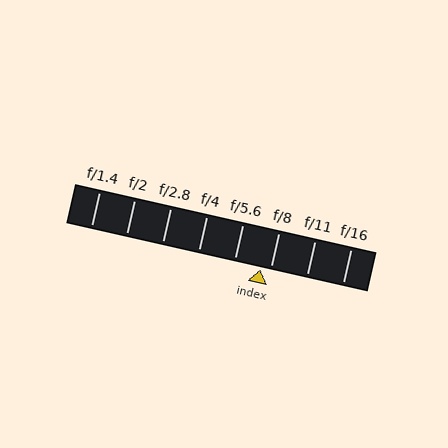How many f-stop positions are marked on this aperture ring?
There are 8 f-stop positions marked.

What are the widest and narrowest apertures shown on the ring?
The widest aperture shown is f/1.4 and the narrowest is f/16.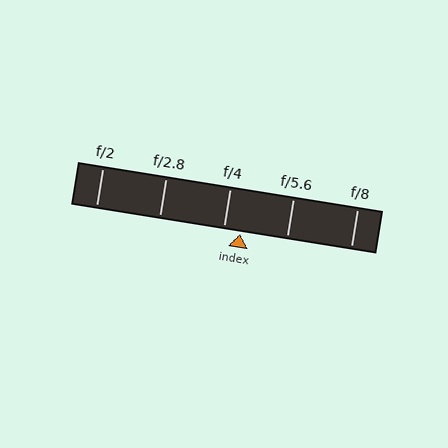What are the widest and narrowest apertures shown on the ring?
The widest aperture shown is f/2 and the narrowest is f/8.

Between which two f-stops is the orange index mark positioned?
The index mark is between f/4 and f/5.6.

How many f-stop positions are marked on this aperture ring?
There are 5 f-stop positions marked.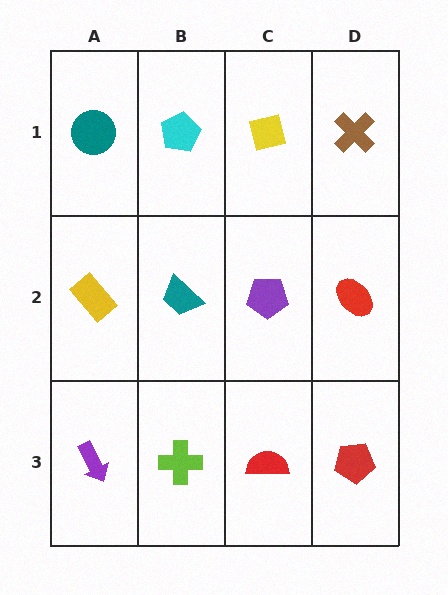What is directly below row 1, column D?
A red ellipse.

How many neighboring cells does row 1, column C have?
3.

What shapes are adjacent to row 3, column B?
A teal trapezoid (row 2, column B), a purple arrow (row 3, column A), a red semicircle (row 3, column C).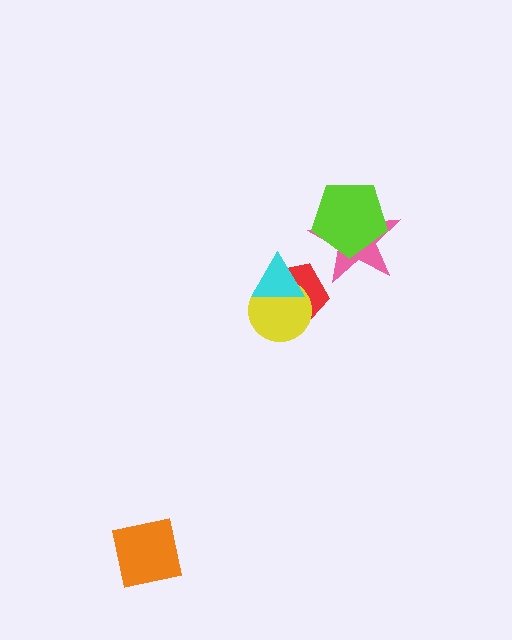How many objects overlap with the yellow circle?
2 objects overlap with the yellow circle.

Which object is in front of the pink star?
The lime pentagon is in front of the pink star.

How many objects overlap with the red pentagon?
2 objects overlap with the red pentagon.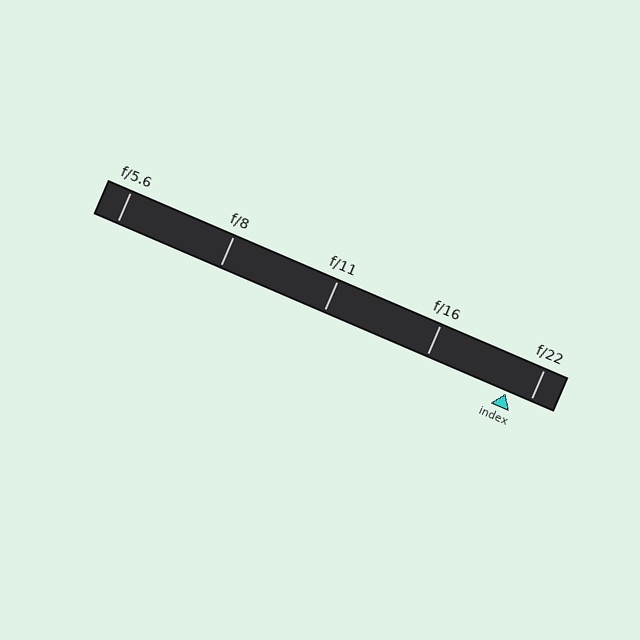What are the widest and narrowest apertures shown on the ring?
The widest aperture shown is f/5.6 and the narrowest is f/22.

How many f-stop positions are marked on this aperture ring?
There are 5 f-stop positions marked.